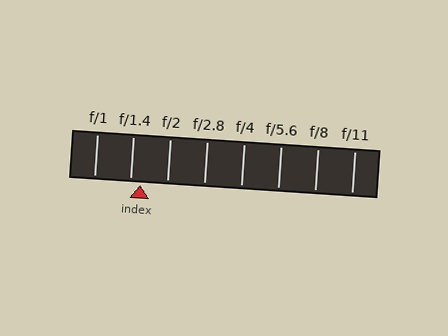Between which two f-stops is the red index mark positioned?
The index mark is between f/1.4 and f/2.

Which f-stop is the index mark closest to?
The index mark is closest to f/1.4.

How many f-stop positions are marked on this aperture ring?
There are 8 f-stop positions marked.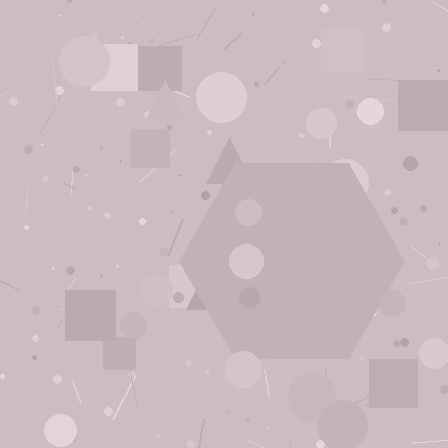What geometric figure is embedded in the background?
A hexagon is embedded in the background.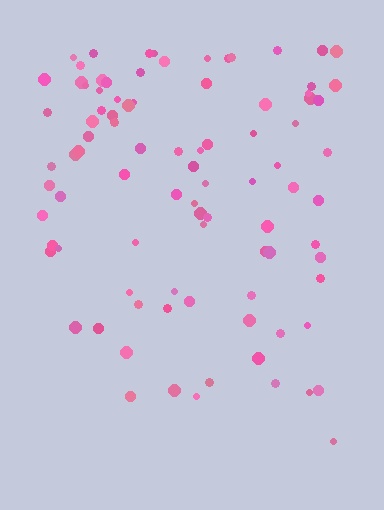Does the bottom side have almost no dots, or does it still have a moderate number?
Still a moderate number, just noticeably fewer than the top.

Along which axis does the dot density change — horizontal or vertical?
Vertical.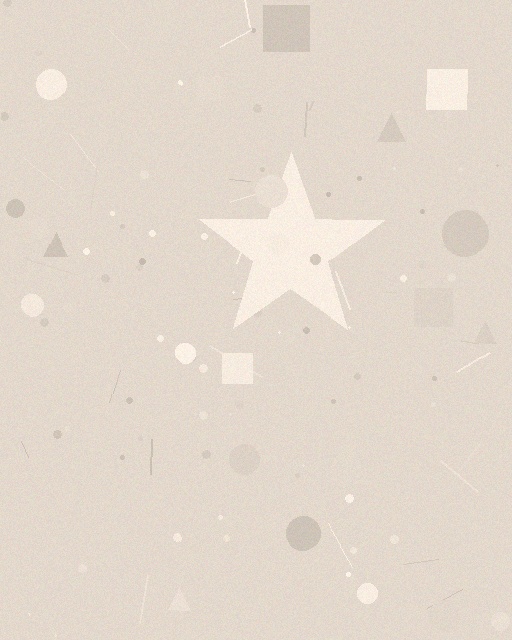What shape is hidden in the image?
A star is hidden in the image.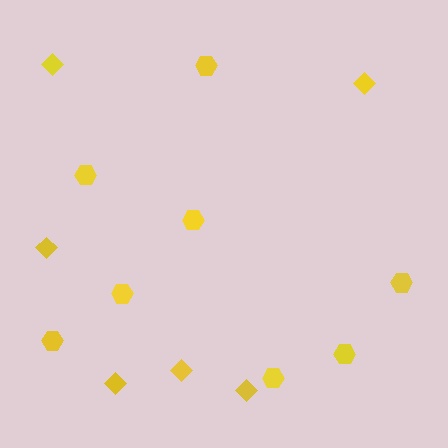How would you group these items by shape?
There are 2 groups: one group of diamonds (6) and one group of hexagons (8).